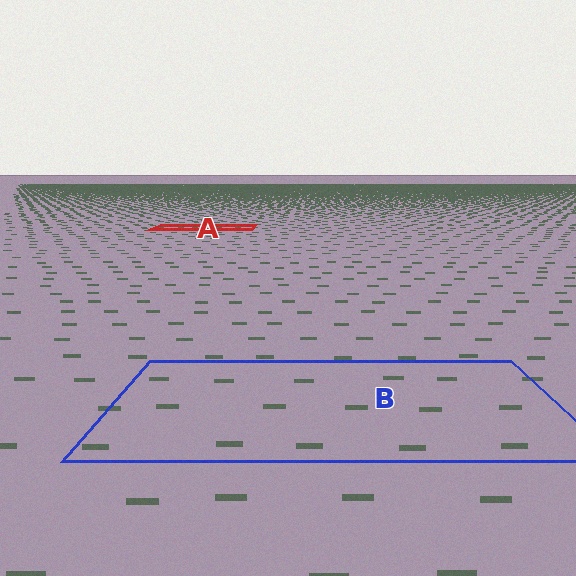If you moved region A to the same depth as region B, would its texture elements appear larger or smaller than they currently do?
They would appear larger. At a closer depth, the same texture elements are projected at a bigger on-screen size.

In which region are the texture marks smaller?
The texture marks are smaller in region A, because it is farther away.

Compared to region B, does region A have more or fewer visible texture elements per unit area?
Region A has more texture elements per unit area — they are packed more densely because it is farther away.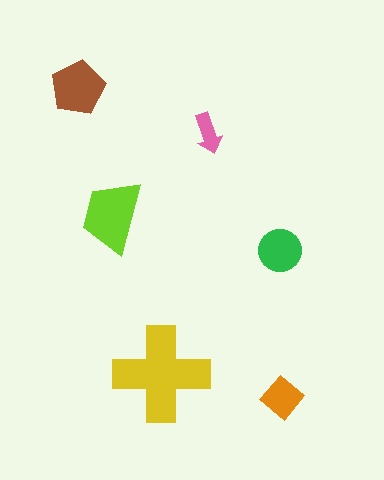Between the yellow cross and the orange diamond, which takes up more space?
The yellow cross.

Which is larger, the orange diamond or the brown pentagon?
The brown pentagon.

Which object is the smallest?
The pink arrow.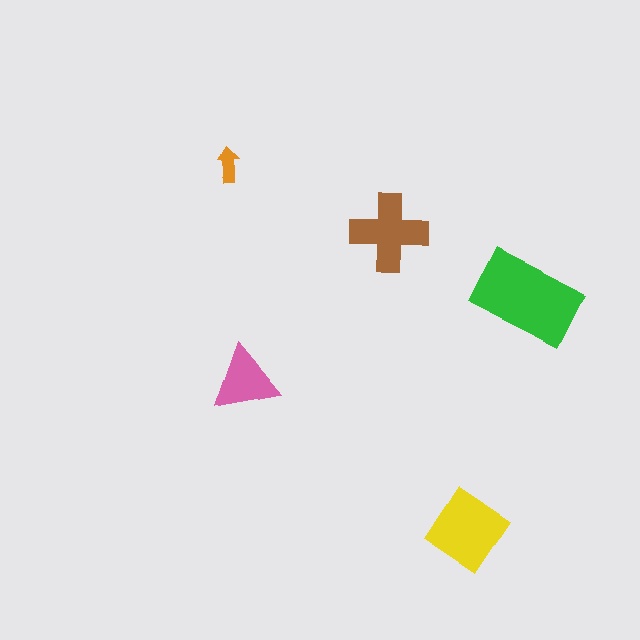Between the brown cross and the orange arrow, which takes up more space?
The brown cross.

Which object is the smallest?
The orange arrow.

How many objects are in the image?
There are 5 objects in the image.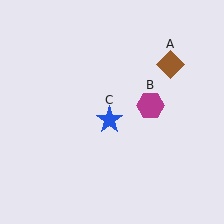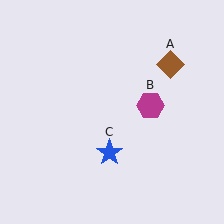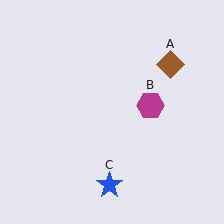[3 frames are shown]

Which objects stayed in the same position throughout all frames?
Brown diamond (object A) and magenta hexagon (object B) remained stationary.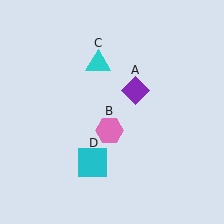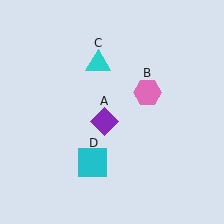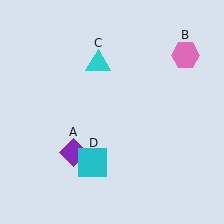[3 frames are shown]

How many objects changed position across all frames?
2 objects changed position: purple diamond (object A), pink hexagon (object B).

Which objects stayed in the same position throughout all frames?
Cyan triangle (object C) and cyan square (object D) remained stationary.